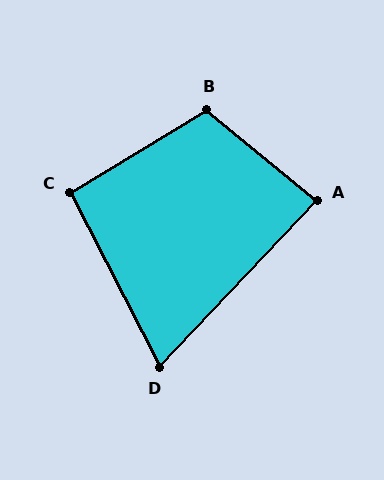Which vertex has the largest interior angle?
B, at approximately 109 degrees.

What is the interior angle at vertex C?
Approximately 94 degrees (approximately right).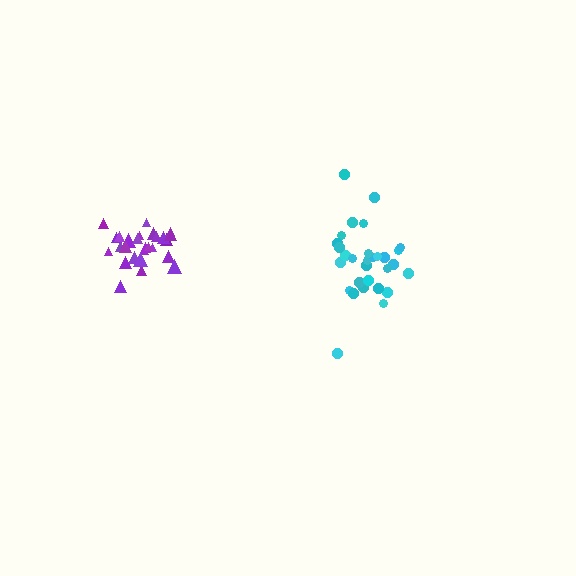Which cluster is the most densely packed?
Purple.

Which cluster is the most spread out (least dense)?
Cyan.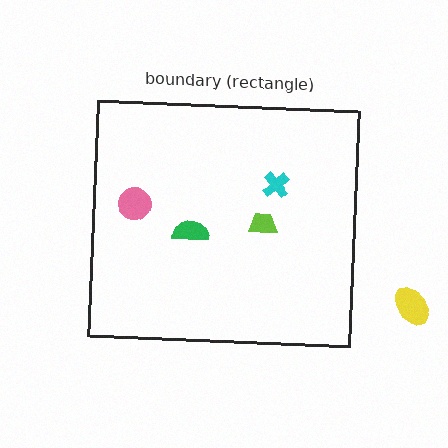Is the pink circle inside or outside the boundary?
Inside.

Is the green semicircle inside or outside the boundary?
Inside.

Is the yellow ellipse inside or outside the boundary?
Outside.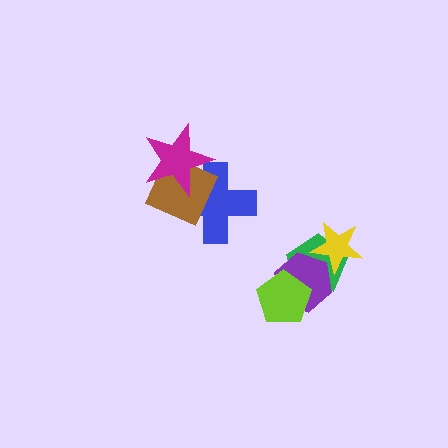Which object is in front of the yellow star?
The purple hexagon is in front of the yellow star.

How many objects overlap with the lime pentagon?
2 objects overlap with the lime pentagon.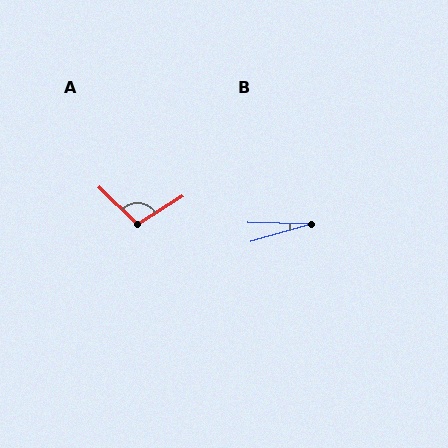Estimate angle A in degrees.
Approximately 104 degrees.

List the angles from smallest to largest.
B (18°), A (104°).